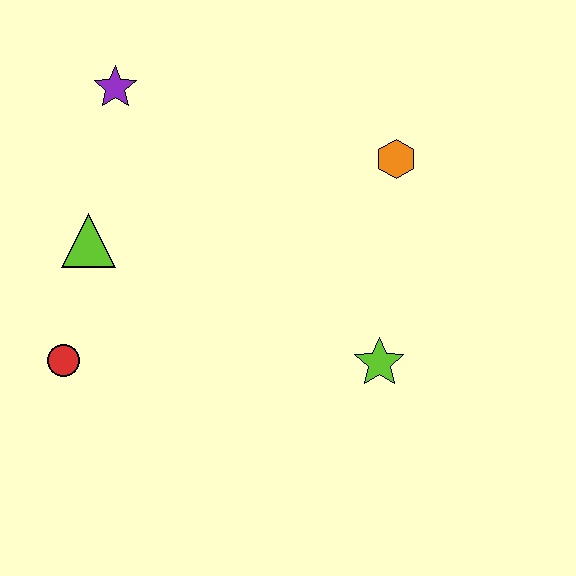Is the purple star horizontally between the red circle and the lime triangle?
No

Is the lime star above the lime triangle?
No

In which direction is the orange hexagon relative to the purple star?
The orange hexagon is to the right of the purple star.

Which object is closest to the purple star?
The lime triangle is closest to the purple star.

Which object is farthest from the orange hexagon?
The red circle is farthest from the orange hexagon.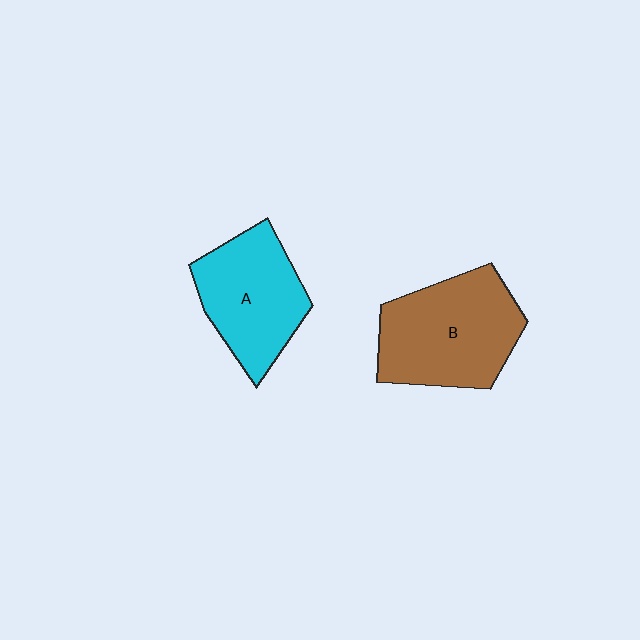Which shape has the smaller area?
Shape A (cyan).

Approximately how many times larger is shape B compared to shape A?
Approximately 1.2 times.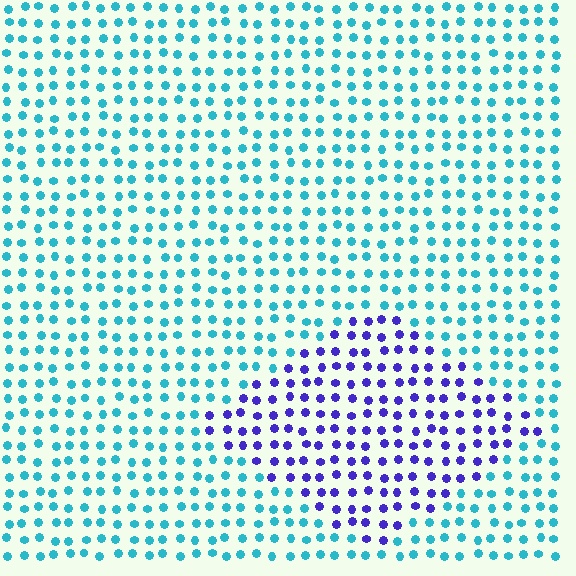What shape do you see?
I see a diamond.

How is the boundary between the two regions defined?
The boundary is defined purely by a slight shift in hue (about 64 degrees). Spacing, size, and orientation are identical on both sides.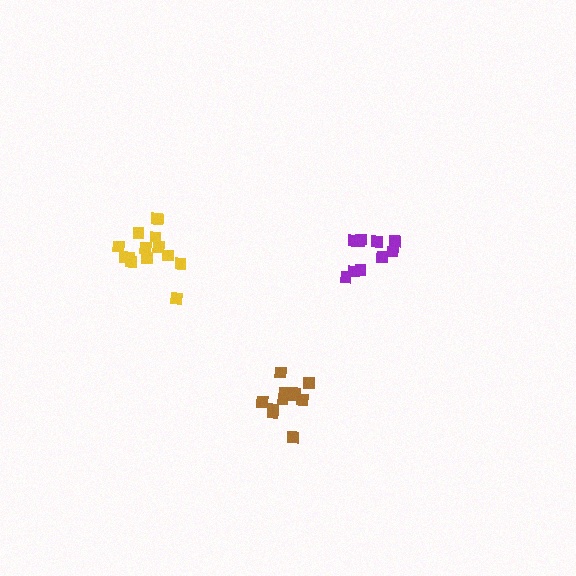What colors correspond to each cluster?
The clusters are colored: yellow, purple, brown.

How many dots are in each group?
Group 1: 14 dots, Group 2: 10 dots, Group 3: 12 dots (36 total).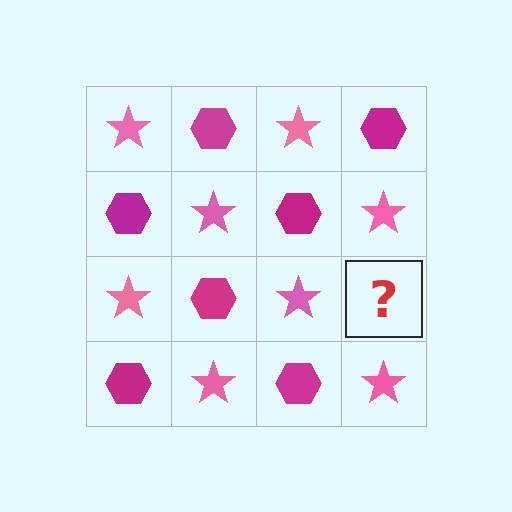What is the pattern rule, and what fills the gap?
The rule is that it alternates pink star and magenta hexagon in a checkerboard pattern. The gap should be filled with a magenta hexagon.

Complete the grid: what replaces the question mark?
The question mark should be replaced with a magenta hexagon.